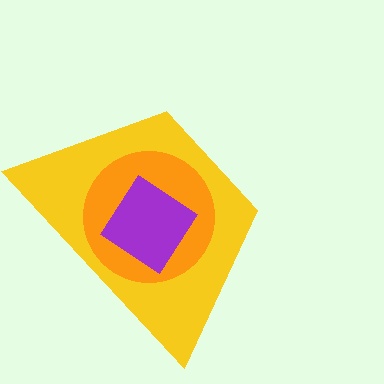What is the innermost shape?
The purple diamond.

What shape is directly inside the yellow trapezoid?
The orange circle.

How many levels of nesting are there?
3.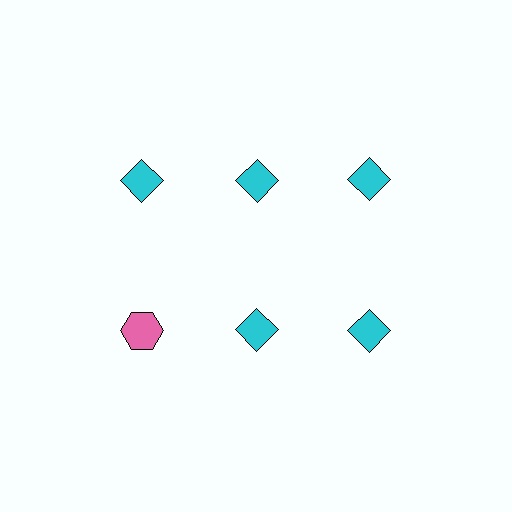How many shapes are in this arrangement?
There are 6 shapes arranged in a grid pattern.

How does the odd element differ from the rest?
It differs in both color (pink instead of cyan) and shape (hexagon instead of diamond).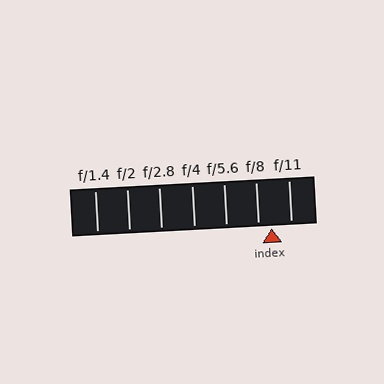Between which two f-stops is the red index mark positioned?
The index mark is between f/8 and f/11.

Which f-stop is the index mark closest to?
The index mark is closest to f/8.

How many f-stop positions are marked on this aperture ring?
There are 7 f-stop positions marked.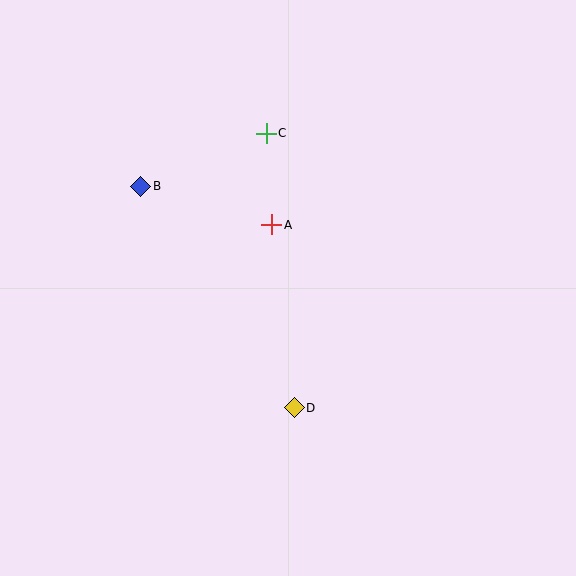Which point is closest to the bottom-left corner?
Point D is closest to the bottom-left corner.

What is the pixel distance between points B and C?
The distance between B and C is 136 pixels.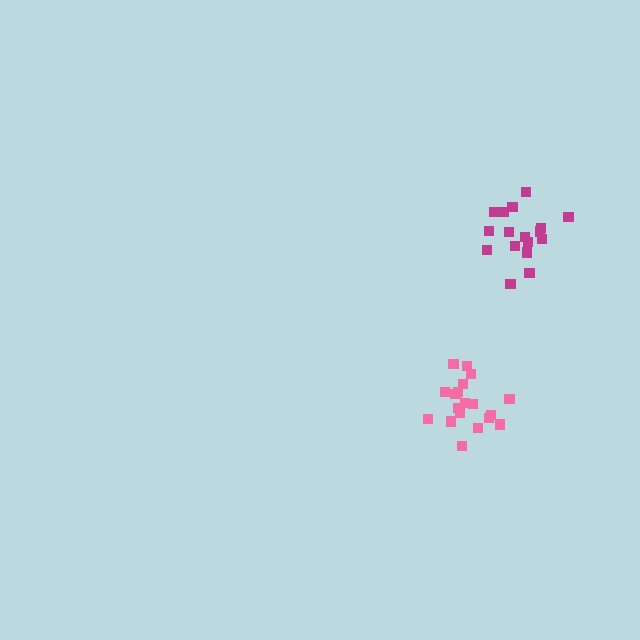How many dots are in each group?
Group 1: 17 dots, Group 2: 19 dots (36 total).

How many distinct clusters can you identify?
There are 2 distinct clusters.